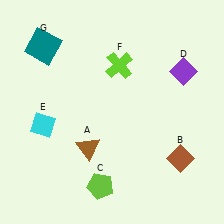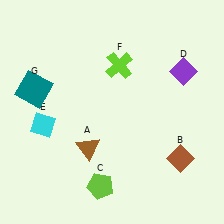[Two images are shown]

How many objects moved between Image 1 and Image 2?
1 object moved between the two images.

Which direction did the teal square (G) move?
The teal square (G) moved down.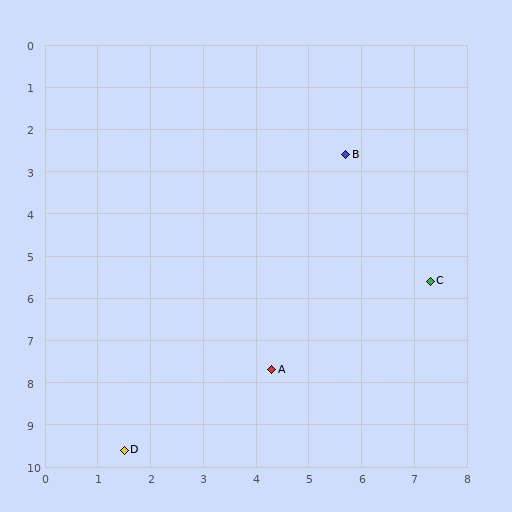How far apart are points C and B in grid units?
Points C and B are about 3.4 grid units apart.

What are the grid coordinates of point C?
Point C is at approximately (7.3, 5.6).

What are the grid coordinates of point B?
Point B is at approximately (5.7, 2.6).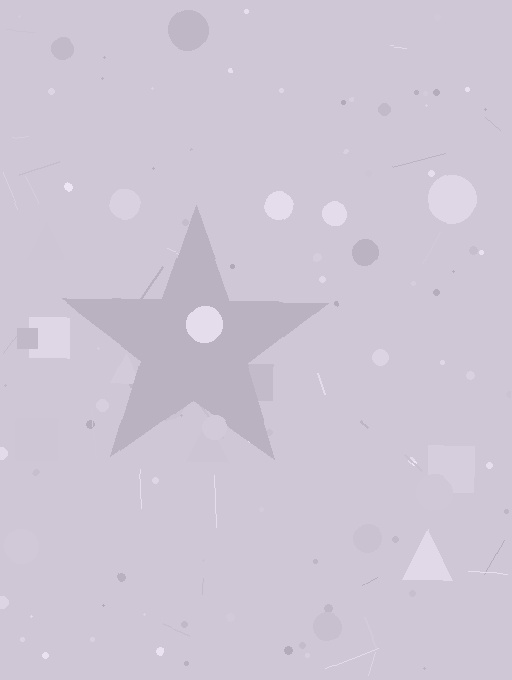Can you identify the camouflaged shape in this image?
The camouflaged shape is a star.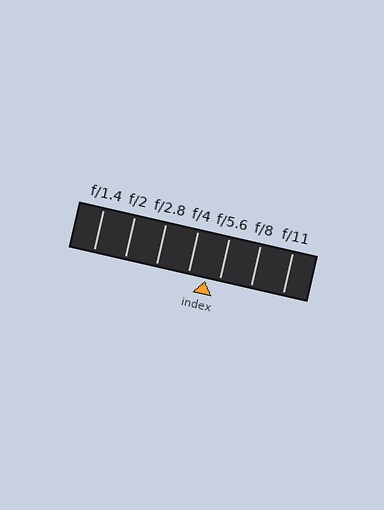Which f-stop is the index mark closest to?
The index mark is closest to f/5.6.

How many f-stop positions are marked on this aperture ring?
There are 7 f-stop positions marked.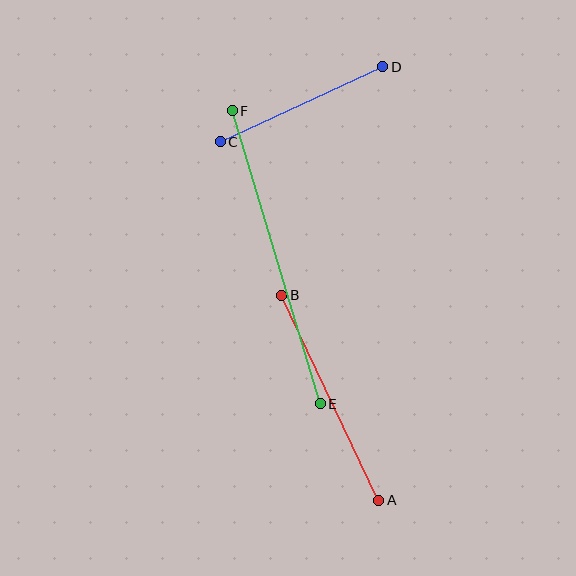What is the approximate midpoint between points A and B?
The midpoint is at approximately (330, 398) pixels.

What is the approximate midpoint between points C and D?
The midpoint is at approximately (302, 104) pixels.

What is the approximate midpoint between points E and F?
The midpoint is at approximately (276, 257) pixels.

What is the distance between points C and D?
The distance is approximately 179 pixels.